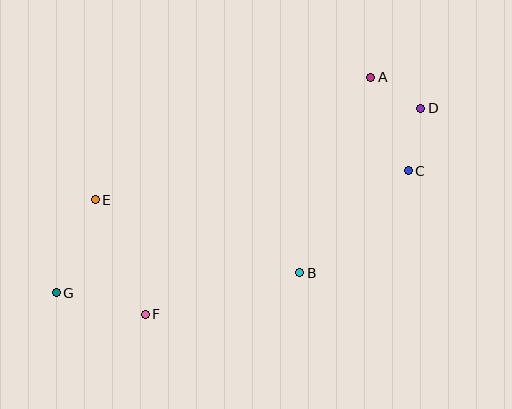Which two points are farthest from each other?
Points D and G are farthest from each other.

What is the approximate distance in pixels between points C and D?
The distance between C and D is approximately 64 pixels.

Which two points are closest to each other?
Points A and D are closest to each other.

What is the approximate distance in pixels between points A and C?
The distance between A and C is approximately 101 pixels.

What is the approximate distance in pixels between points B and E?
The distance between B and E is approximately 217 pixels.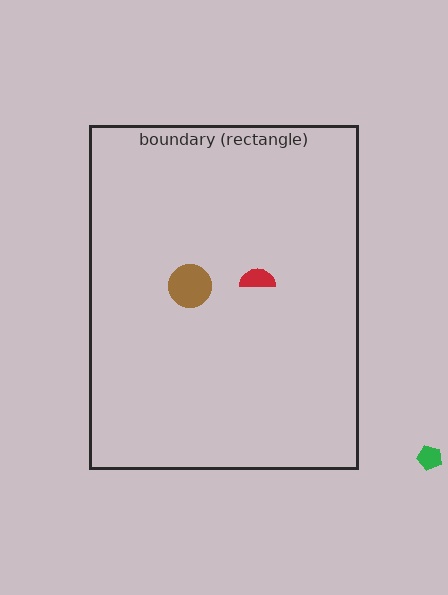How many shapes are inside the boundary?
2 inside, 1 outside.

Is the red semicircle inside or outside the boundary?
Inside.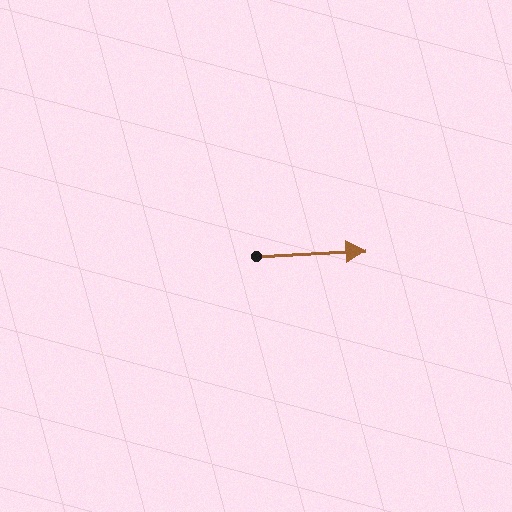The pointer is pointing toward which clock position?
Roughly 3 o'clock.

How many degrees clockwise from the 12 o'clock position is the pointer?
Approximately 87 degrees.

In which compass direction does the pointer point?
East.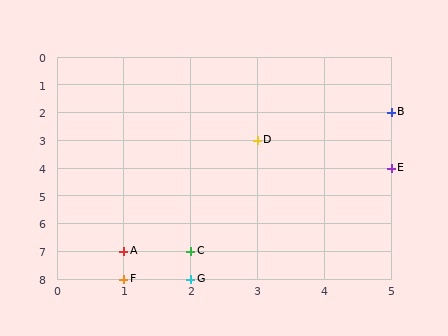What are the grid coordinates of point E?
Point E is at grid coordinates (5, 4).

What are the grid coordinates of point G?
Point G is at grid coordinates (2, 8).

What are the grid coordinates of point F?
Point F is at grid coordinates (1, 8).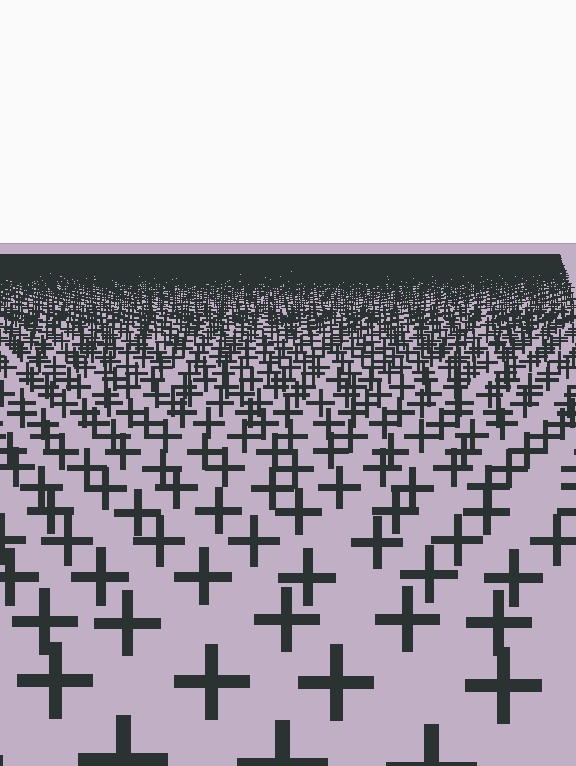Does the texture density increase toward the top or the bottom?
Density increases toward the top.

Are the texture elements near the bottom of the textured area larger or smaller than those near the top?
Larger. Near the bottom, elements are closer to the viewer and appear at a bigger on-screen size.